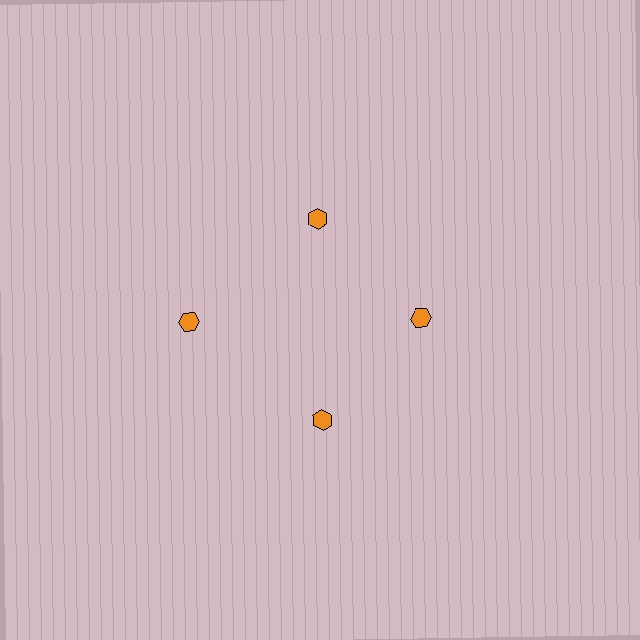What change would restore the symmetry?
The symmetry would be restored by moving it inward, back onto the ring so that all 4 hexagons sit at equal angles and equal distance from the center.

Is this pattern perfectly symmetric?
No. The 4 orange hexagons are arranged in a ring, but one element near the 9 o'clock position is pushed outward from the center, breaking the 4-fold rotational symmetry.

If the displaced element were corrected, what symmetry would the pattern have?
It would have 4-fold rotational symmetry — the pattern would map onto itself every 90 degrees.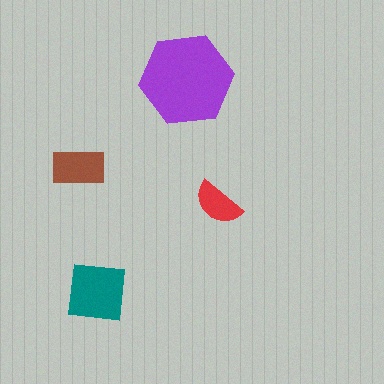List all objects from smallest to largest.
The red semicircle, the brown rectangle, the teal square, the purple hexagon.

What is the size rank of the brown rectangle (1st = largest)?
3rd.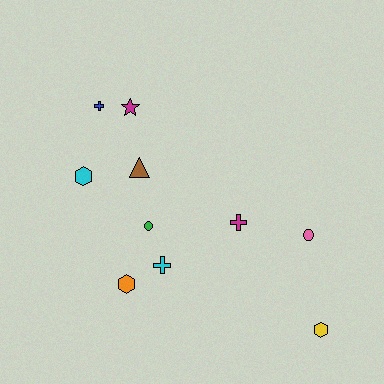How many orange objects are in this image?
There is 1 orange object.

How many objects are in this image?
There are 10 objects.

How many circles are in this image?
There are 2 circles.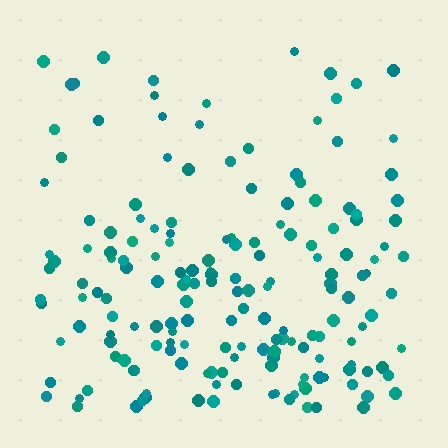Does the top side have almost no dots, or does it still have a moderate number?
Still a moderate number, just noticeably fewer than the bottom.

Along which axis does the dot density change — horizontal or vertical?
Vertical.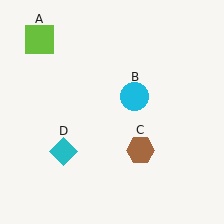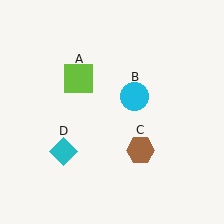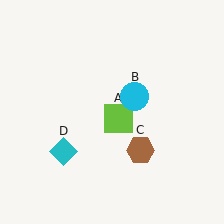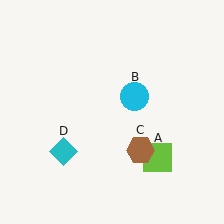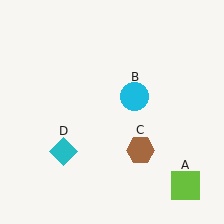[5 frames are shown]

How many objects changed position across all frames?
1 object changed position: lime square (object A).